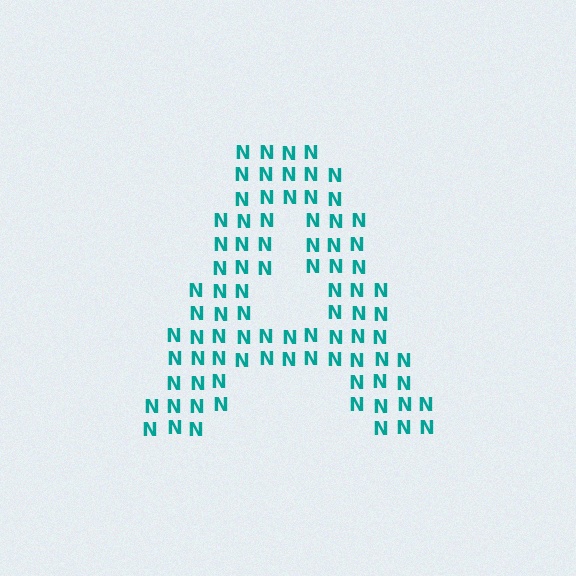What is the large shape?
The large shape is the letter A.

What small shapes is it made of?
It is made of small letter N's.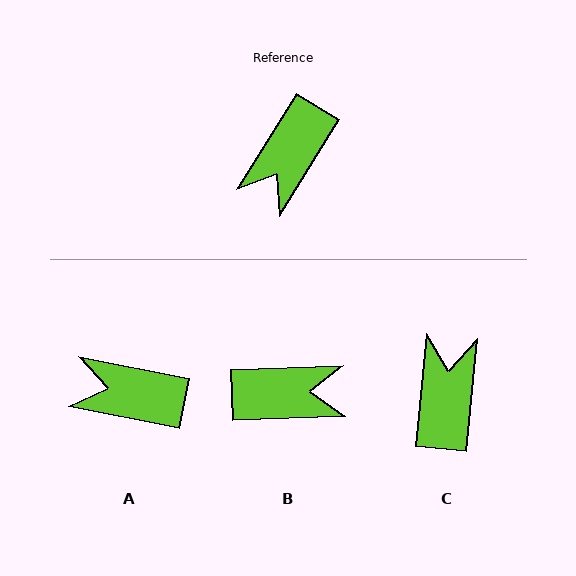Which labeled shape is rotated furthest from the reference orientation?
C, about 154 degrees away.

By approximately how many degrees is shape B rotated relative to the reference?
Approximately 124 degrees counter-clockwise.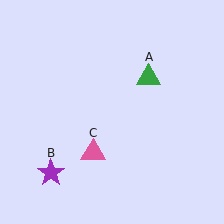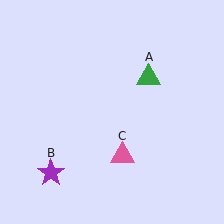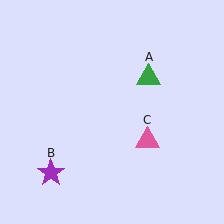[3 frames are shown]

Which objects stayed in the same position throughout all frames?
Green triangle (object A) and purple star (object B) remained stationary.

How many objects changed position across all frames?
1 object changed position: pink triangle (object C).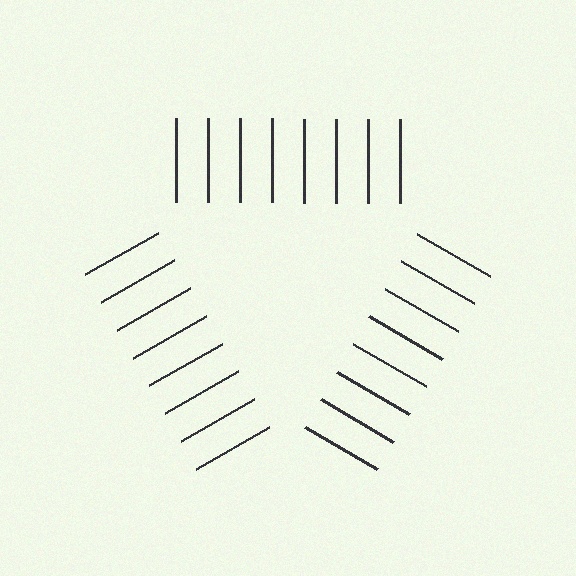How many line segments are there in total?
24 — 8 along each of the 3 edges.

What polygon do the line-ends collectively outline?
An illusory triangle — the line segments terminate on its edges but no continuous stroke is drawn.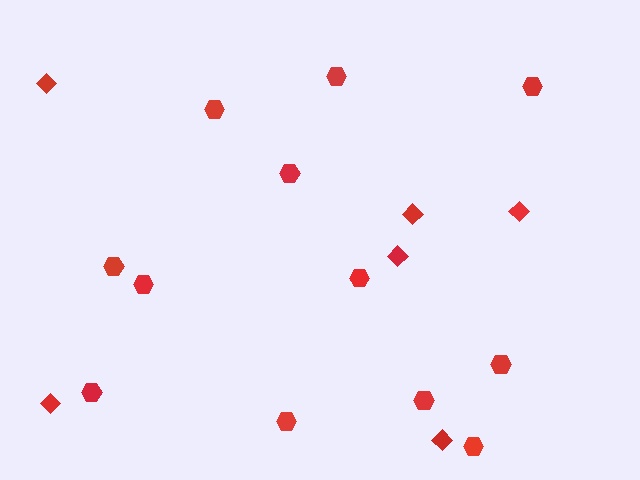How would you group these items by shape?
There are 2 groups: one group of hexagons (12) and one group of diamonds (6).